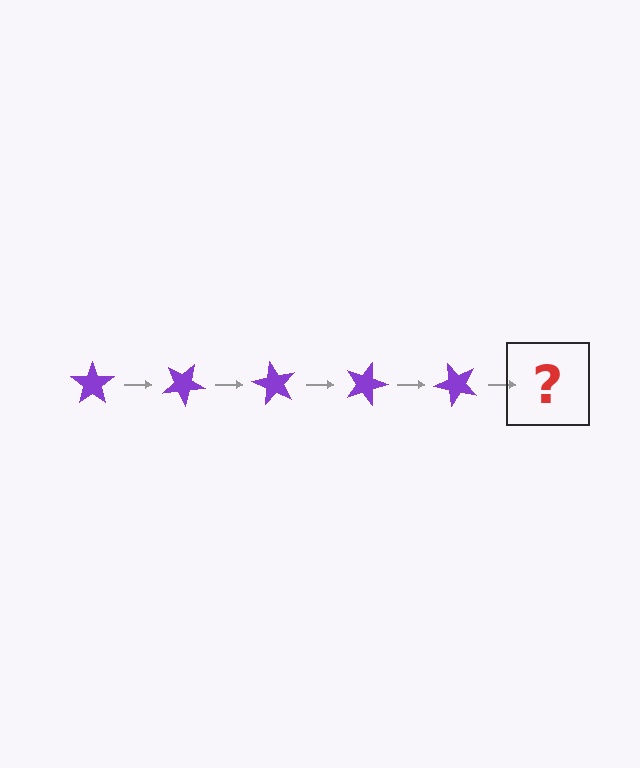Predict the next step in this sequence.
The next step is a purple star rotated 150 degrees.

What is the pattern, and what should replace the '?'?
The pattern is that the star rotates 30 degrees each step. The '?' should be a purple star rotated 150 degrees.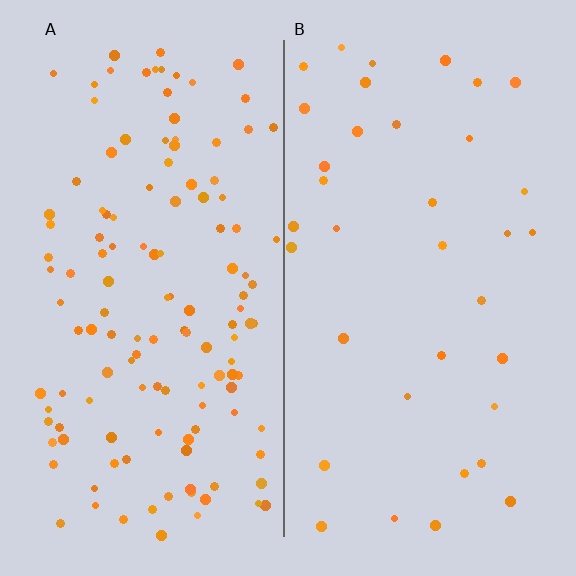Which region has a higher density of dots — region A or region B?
A (the left).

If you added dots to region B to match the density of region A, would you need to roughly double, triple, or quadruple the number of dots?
Approximately quadruple.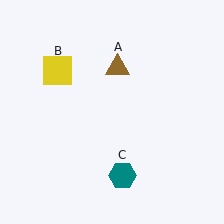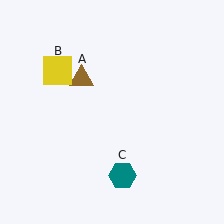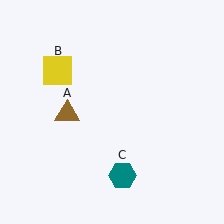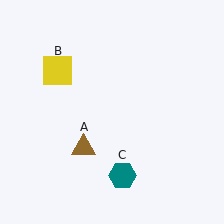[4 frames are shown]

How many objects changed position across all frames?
1 object changed position: brown triangle (object A).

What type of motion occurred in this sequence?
The brown triangle (object A) rotated counterclockwise around the center of the scene.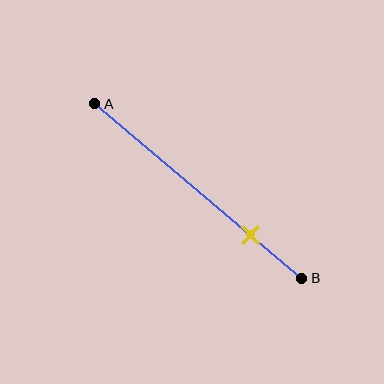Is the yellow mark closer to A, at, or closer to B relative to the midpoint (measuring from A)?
The yellow mark is closer to point B than the midpoint of segment AB.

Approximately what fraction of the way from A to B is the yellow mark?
The yellow mark is approximately 75% of the way from A to B.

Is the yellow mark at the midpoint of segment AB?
No, the mark is at about 75% from A, not at the 50% midpoint.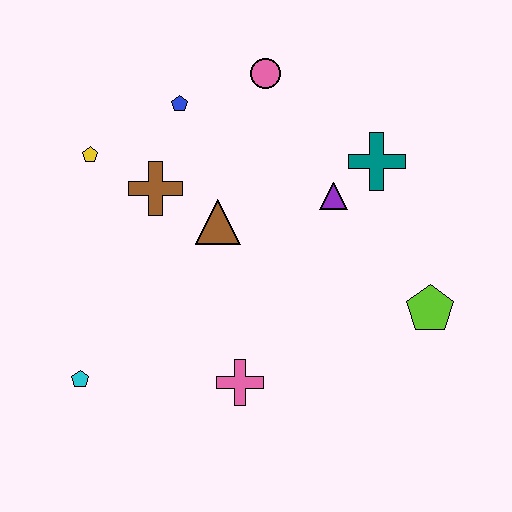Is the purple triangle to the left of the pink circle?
No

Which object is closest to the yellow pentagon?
The brown cross is closest to the yellow pentagon.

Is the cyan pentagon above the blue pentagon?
No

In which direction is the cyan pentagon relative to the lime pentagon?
The cyan pentagon is to the left of the lime pentagon.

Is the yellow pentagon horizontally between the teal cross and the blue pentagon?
No